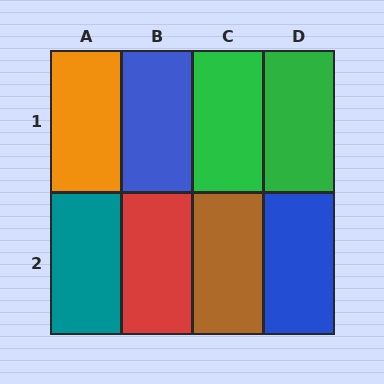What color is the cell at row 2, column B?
Red.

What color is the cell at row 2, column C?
Brown.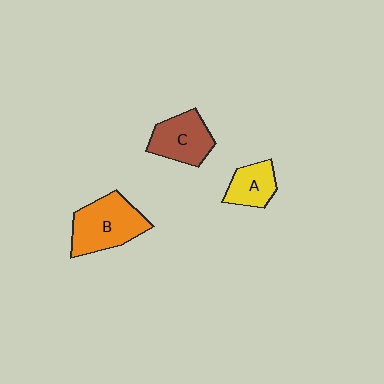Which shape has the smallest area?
Shape A (yellow).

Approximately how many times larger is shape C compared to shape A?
Approximately 1.4 times.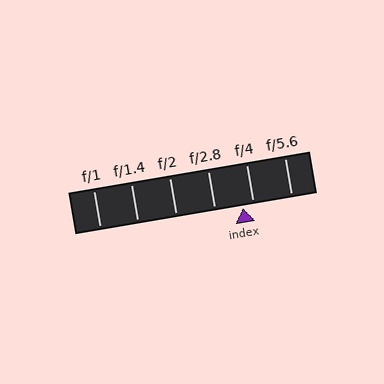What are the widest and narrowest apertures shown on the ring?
The widest aperture shown is f/1 and the narrowest is f/5.6.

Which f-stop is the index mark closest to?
The index mark is closest to f/4.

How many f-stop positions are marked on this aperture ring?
There are 6 f-stop positions marked.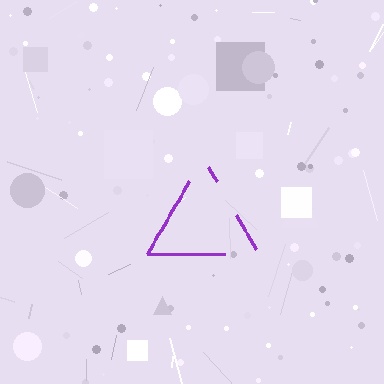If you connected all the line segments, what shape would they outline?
They would outline a triangle.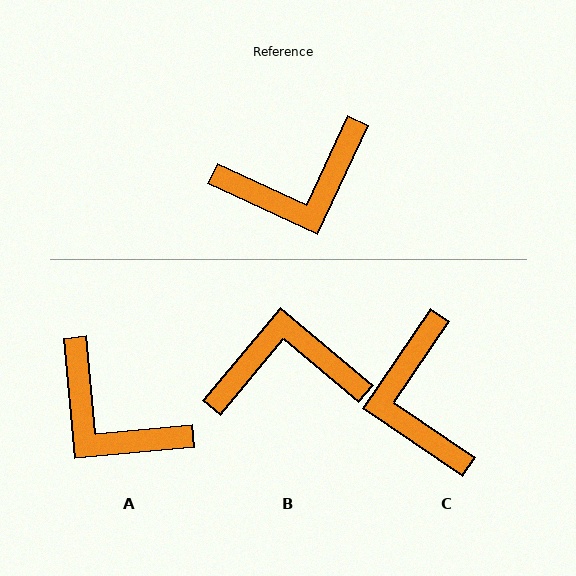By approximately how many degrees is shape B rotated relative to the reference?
Approximately 165 degrees counter-clockwise.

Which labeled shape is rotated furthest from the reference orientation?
B, about 165 degrees away.